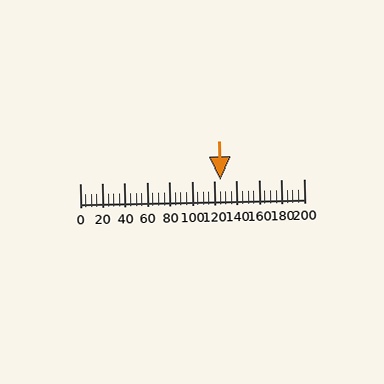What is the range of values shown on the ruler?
The ruler shows values from 0 to 200.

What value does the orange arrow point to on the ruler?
The orange arrow points to approximately 125.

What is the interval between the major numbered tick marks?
The major tick marks are spaced 20 units apart.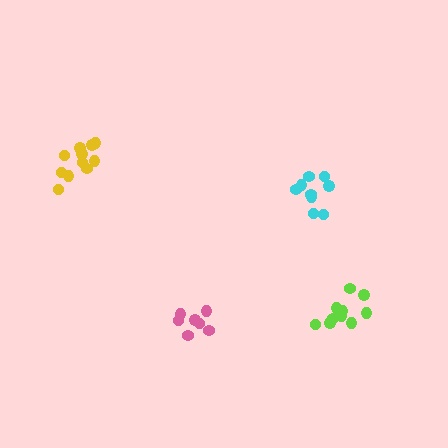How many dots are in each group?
Group 1: 10 dots, Group 2: 11 dots, Group 3: 9 dots, Group 4: 7 dots (37 total).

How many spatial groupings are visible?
There are 4 spatial groupings.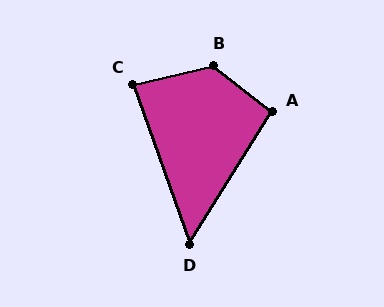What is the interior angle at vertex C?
Approximately 84 degrees (acute).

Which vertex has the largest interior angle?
B, at approximately 129 degrees.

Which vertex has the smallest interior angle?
D, at approximately 51 degrees.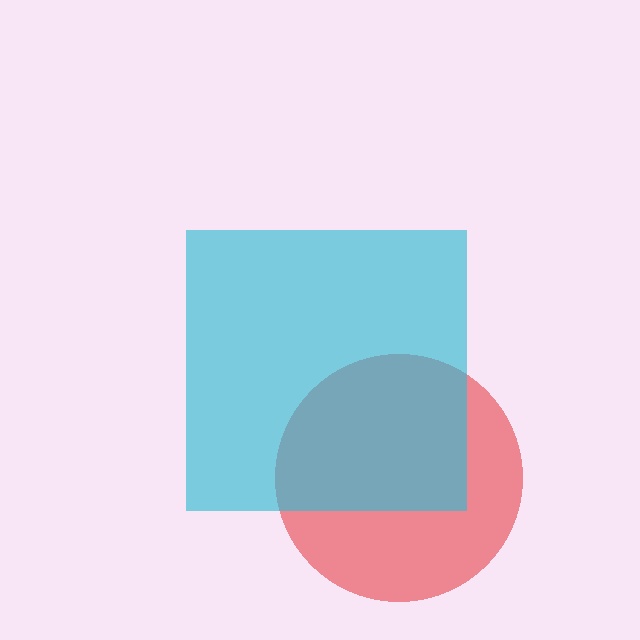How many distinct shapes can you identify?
There are 2 distinct shapes: a red circle, a cyan square.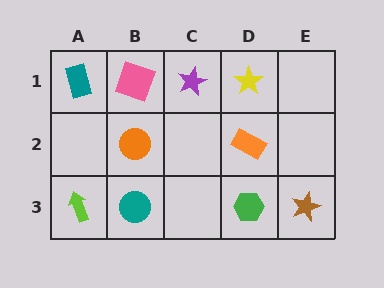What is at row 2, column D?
An orange rectangle.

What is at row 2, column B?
An orange circle.